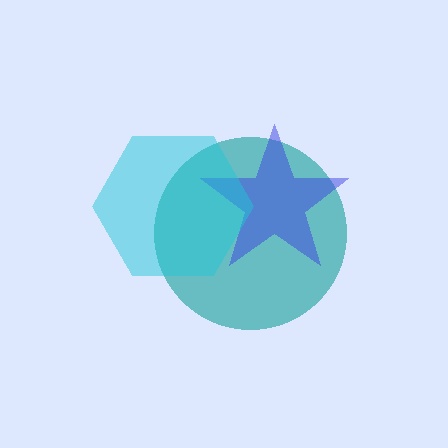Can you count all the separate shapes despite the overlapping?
Yes, there are 3 separate shapes.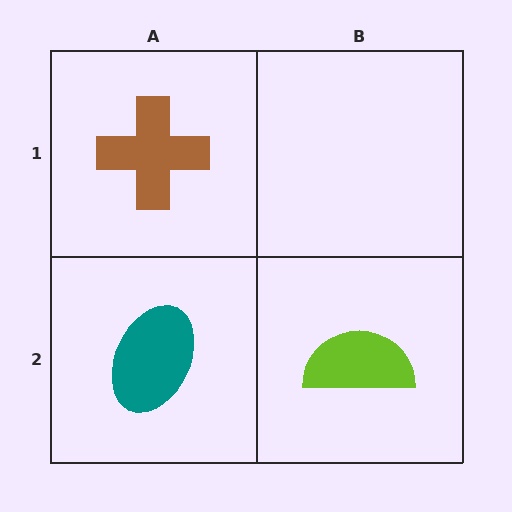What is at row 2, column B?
A lime semicircle.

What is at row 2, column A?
A teal ellipse.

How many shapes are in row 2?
2 shapes.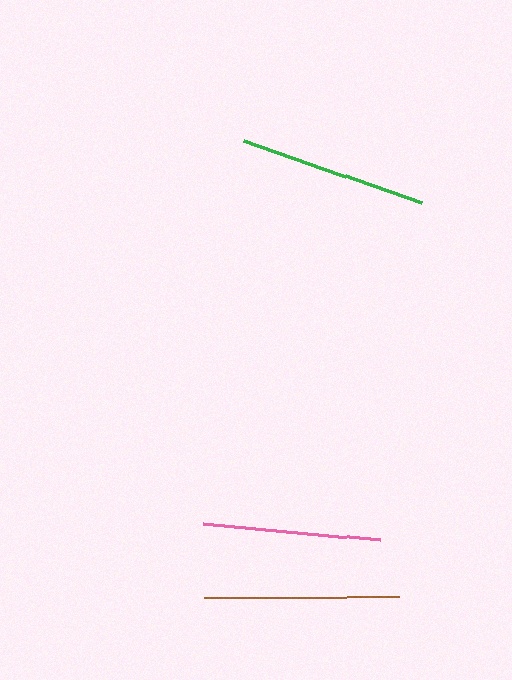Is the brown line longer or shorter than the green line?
The brown line is longer than the green line.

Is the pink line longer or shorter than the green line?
The green line is longer than the pink line.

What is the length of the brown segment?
The brown segment is approximately 194 pixels long.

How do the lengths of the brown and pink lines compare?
The brown and pink lines are approximately the same length.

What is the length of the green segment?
The green segment is approximately 189 pixels long.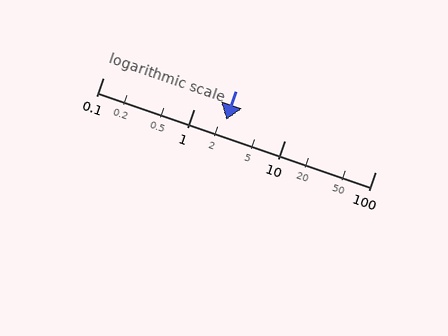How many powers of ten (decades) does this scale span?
The scale spans 3 decades, from 0.1 to 100.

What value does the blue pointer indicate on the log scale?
The pointer indicates approximately 2.3.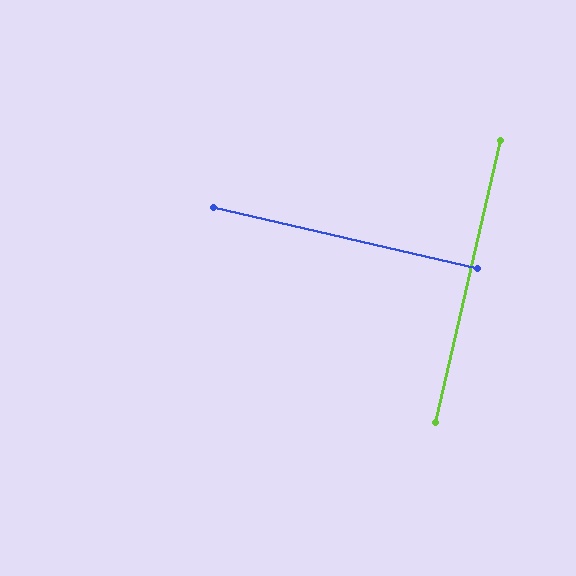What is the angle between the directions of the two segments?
Approximately 90 degrees.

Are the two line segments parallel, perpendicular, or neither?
Perpendicular — they meet at approximately 90°.